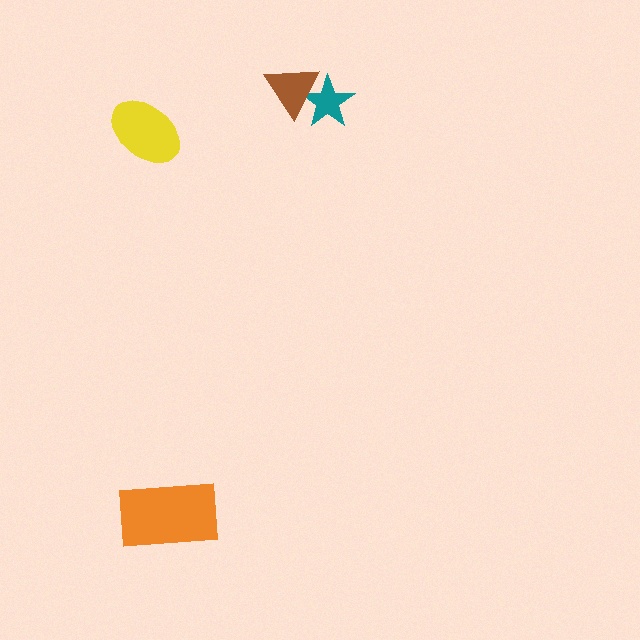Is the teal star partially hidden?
Yes, it is partially covered by another shape.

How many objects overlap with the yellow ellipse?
0 objects overlap with the yellow ellipse.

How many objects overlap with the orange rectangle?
0 objects overlap with the orange rectangle.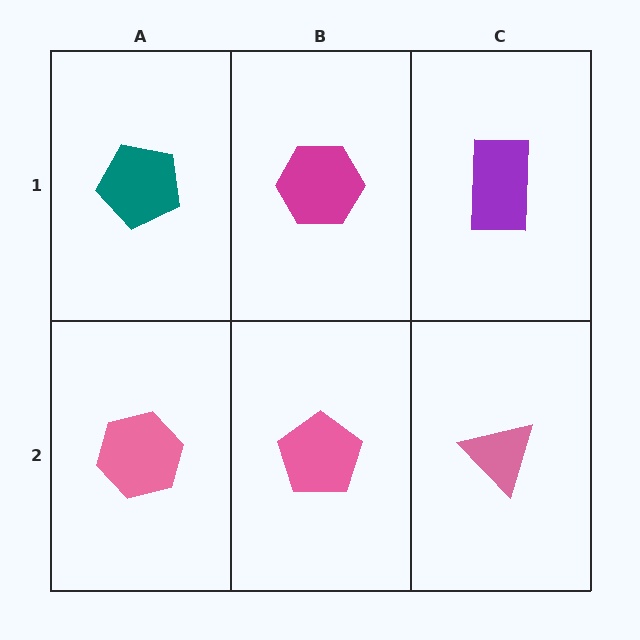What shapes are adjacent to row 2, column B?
A magenta hexagon (row 1, column B), a pink hexagon (row 2, column A), a pink triangle (row 2, column C).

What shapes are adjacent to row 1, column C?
A pink triangle (row 2, column C), a magenta hexagon (row 1, column B).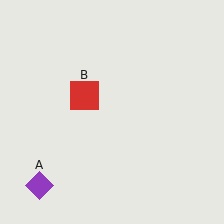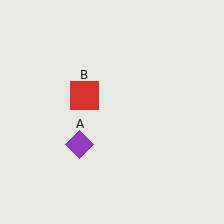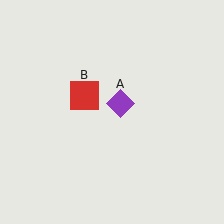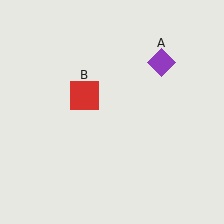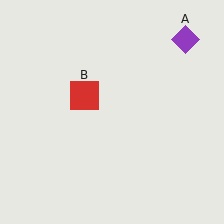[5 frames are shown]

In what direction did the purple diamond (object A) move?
The purple diamond (object A) moved up and to the right.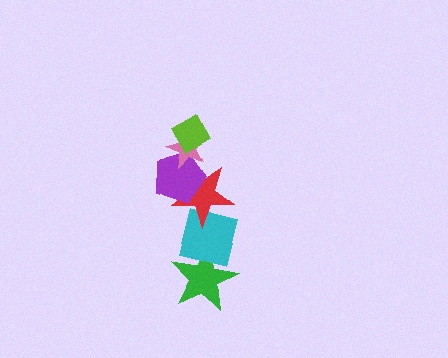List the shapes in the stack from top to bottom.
From top to bottom: the lime diamond, the pink star, the purple pentagon, the red star, the cyan square, the green star.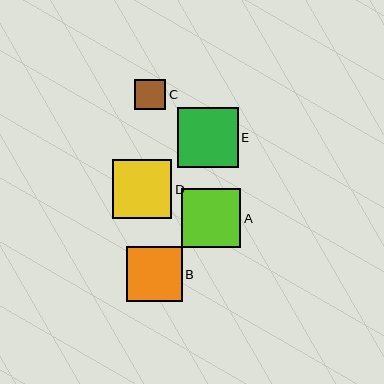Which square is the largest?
Square E is the largest with a size of approximately 61 pixels.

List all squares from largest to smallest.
From largest to smallest: E, A, D, B, C.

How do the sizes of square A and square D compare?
Square A and square D are approximately the same size.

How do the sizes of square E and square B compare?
Square E and square B are approximately the same size.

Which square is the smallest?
Square C is the smallest with a size of approximately 31 pixels.